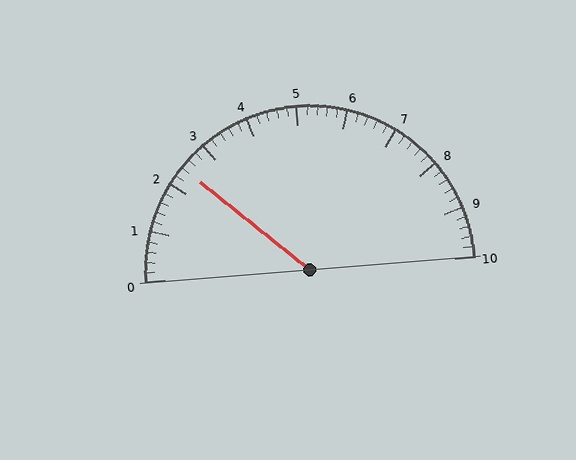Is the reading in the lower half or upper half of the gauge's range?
The reading is in the lower half of the range (0 to 10).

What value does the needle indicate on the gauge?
The needle indicates approximately 2.4.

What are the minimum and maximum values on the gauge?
The gauge ranges from 0 to 10.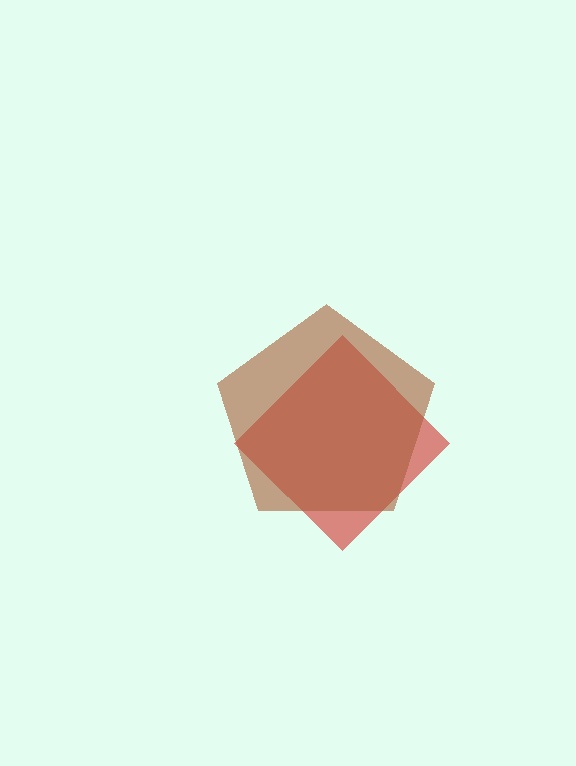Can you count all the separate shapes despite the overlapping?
Yes, there are 2 separate shapes.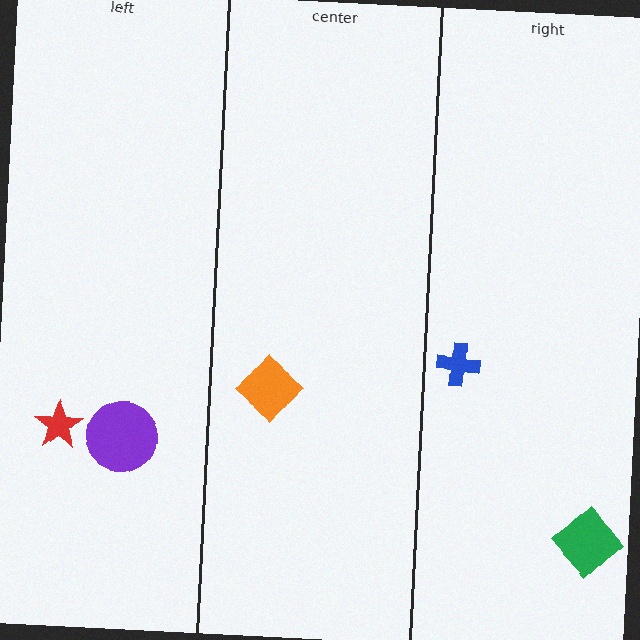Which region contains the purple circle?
The left region.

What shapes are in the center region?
The orange diamond.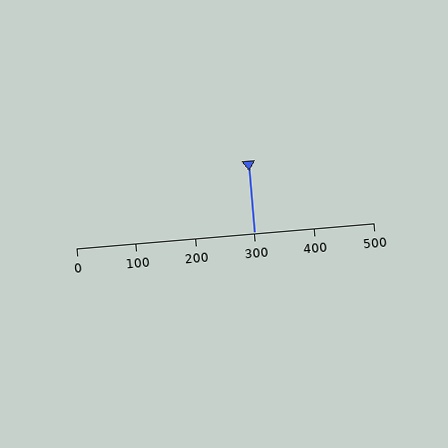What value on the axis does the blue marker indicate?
The marker indicates approximately 300.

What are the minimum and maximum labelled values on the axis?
The axis runs from 0 to 500.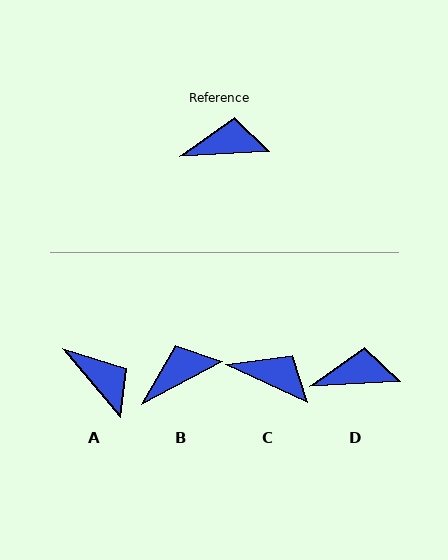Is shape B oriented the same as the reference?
No, it is off by about 25 degrees.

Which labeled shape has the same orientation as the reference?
D.